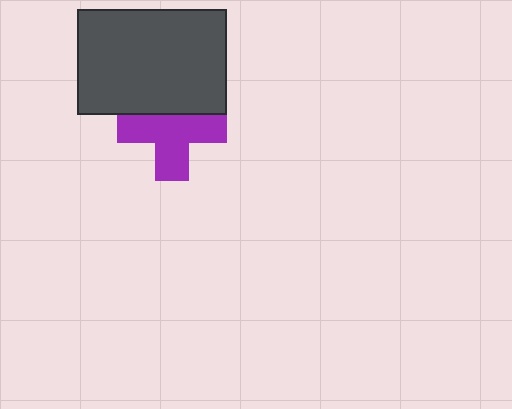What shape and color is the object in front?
The object in front is a dark gray rectangle.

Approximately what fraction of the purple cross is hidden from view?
Roughly 31% of the purple cross is hidden behind the dark gray rectangle.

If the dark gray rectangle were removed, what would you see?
You would see the complete purple cross.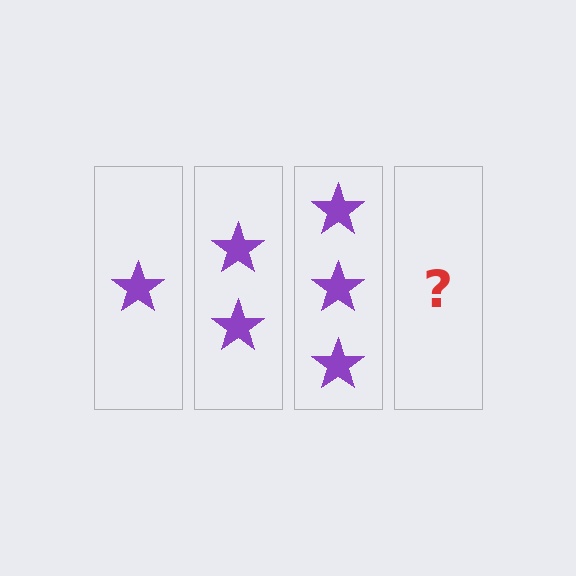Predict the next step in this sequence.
The next step is 4 stars.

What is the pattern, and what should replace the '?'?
The pattern is that each step adds one more star. The '?' should be 4 stars.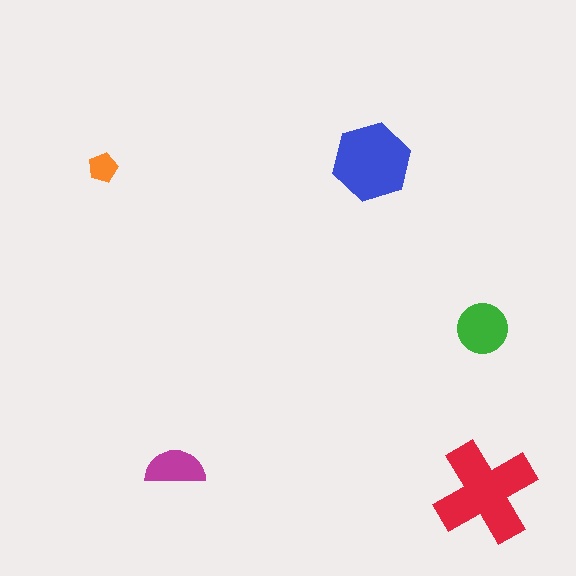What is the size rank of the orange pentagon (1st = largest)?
5th.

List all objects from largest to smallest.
The red cross, the blue hexagon, the green circle, the magenta semicircle, the orange pentagon.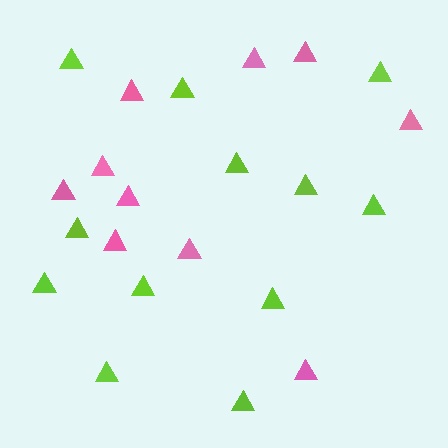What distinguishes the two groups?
There are 2 groups: one group of lime triangles (12) and one group of pink triangles (10).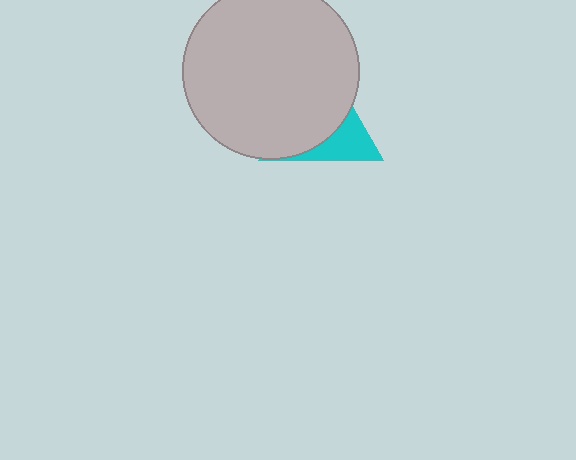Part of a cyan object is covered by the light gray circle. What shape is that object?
It is a triangle.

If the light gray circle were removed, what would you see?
You would see the complete cyan triangle.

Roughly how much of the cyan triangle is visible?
A small part of it is visible (roughly 32%).